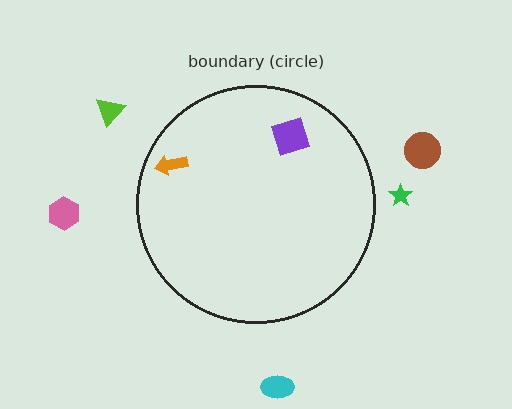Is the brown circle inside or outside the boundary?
Outside.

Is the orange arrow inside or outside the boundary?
Inside.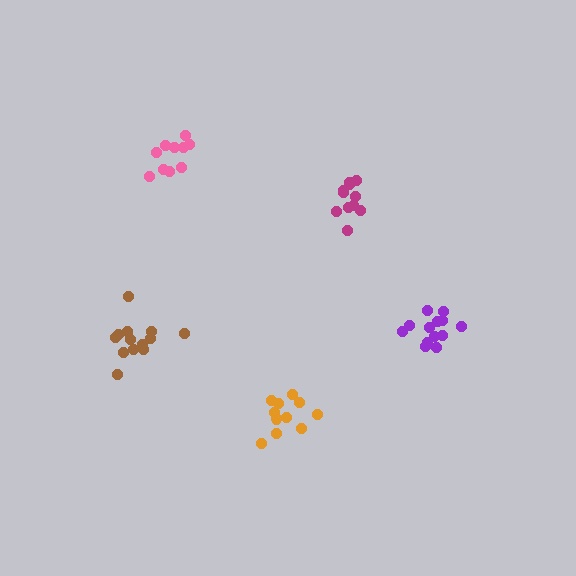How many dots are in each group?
Group 1: 11 dots, Group 2: 13 dots, Group 3: 13 dots, Group 4: 10 dots, Group 5: 11 dots (58 total).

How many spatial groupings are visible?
There are 5 spatial groupings.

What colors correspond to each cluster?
The clusters are colored: orange, purple, brown, pink, magenta.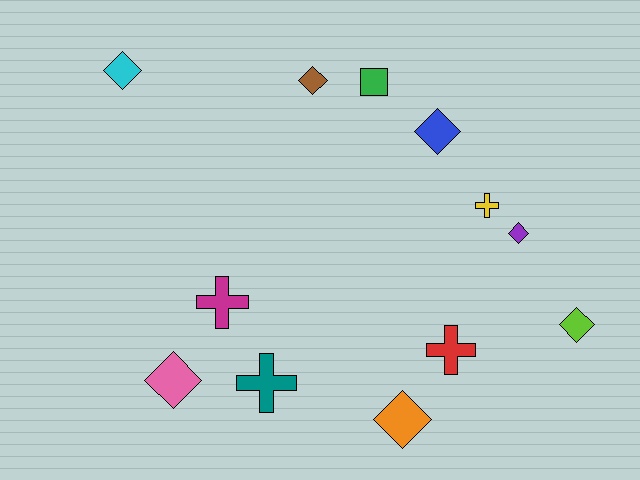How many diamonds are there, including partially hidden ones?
There are 7 diamonds.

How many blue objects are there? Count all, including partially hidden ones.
There is 1 blue object.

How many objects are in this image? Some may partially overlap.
There are 12 objects.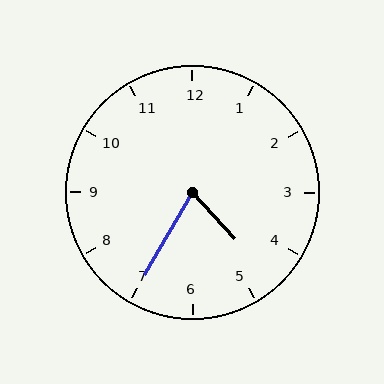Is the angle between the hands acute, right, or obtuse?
It is acute.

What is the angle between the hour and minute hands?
Approximately 72 degrees.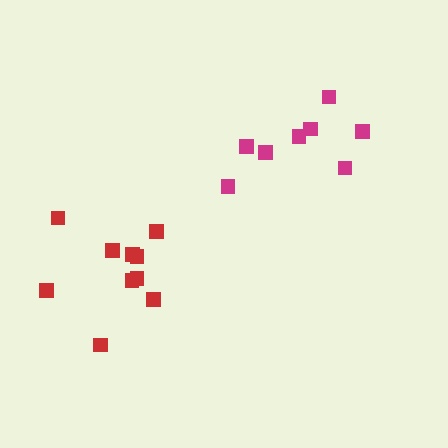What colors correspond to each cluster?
The clusters are colored: magenta, red.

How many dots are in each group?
Group 1: 8 dots, Group 2: 10 dots (18 total).